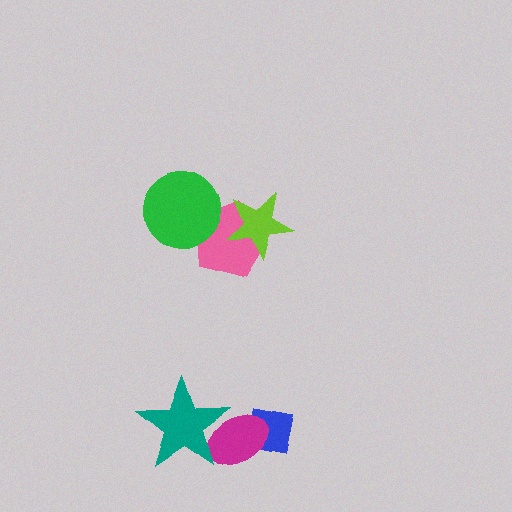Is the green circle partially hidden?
No, no other shape covers it.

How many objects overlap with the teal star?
1 object overlaps with the teal star.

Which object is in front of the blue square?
The magenta ellipse is in front of the blue square.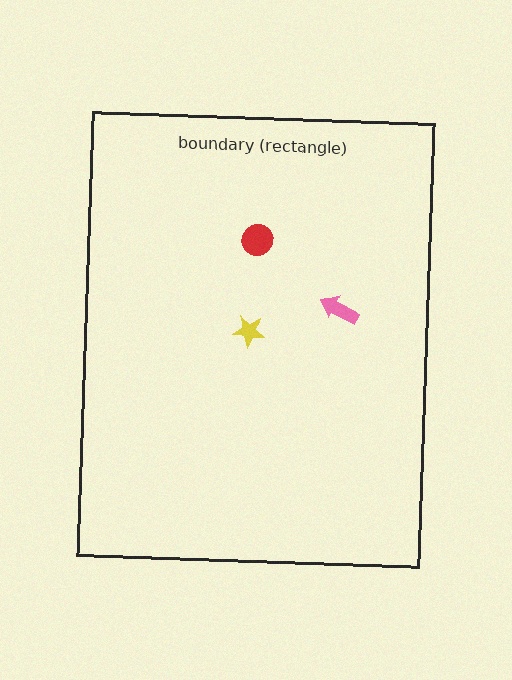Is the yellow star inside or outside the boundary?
Inside.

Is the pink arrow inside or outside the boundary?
Inside.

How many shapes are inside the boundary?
3 inside, 0 outside.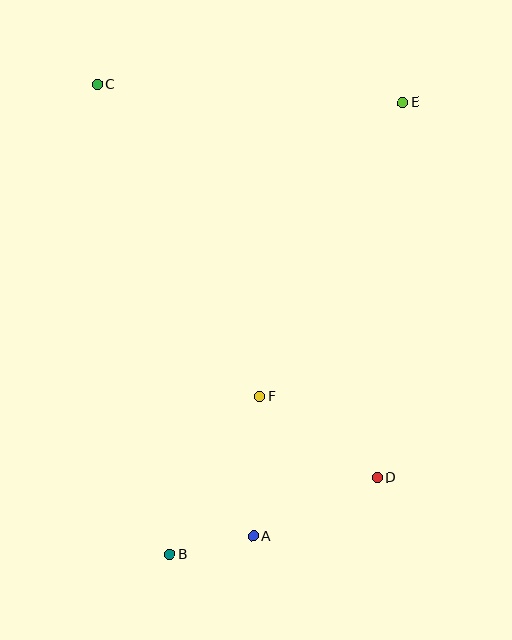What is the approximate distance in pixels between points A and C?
The distance between A and C is approximately 478 pixels.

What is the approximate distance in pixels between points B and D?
The distance between B and D is approximately 222 pixels.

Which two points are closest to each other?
Points A and B are closest to each other.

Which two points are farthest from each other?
Points B and E are farthest from each other.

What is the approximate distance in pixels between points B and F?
The distance between B and F is approximately 182 pixels.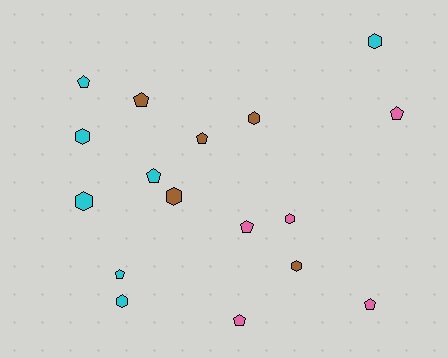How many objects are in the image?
There are 17 objects.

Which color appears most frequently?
Cyan, with 7 objects.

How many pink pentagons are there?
There are 4 pink pentagons.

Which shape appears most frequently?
Pentagon, with 9 objects.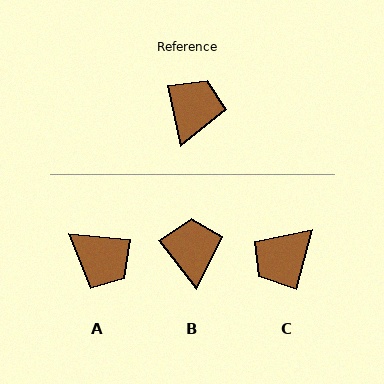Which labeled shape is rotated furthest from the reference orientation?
C, about 153 degrees away.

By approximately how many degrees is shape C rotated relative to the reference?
Approximately 153 degrees counter-clockwise.